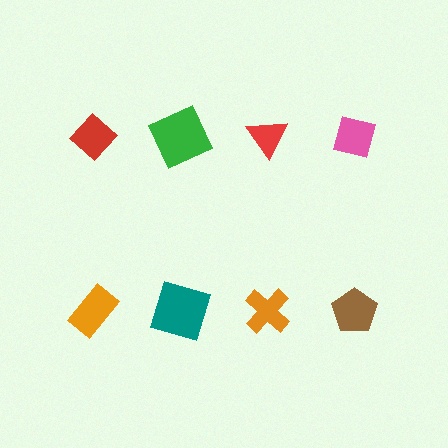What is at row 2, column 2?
A teal square.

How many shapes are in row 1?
4 shapes.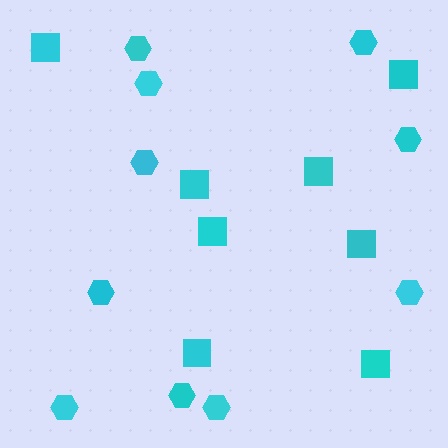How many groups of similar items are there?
There are 2 groups: one group of hexagons (10) and one group of squares (8).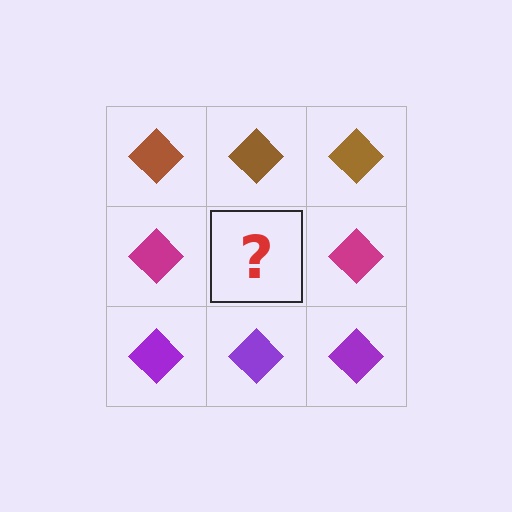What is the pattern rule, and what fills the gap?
The rule is that each row has a consistent color. The gap should be filled with a magenta diamond.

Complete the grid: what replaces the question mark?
The question mark should be replaced with a magenta diamond.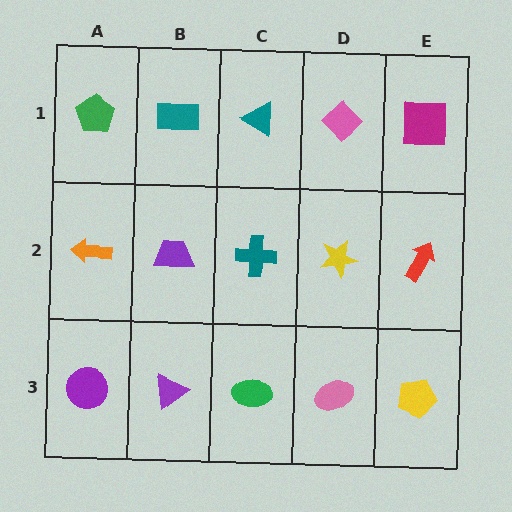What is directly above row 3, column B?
A purple trapezoid.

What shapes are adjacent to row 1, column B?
A purple trapezoid (row 2, column B), a green pentagon (row 1, column A), a teal triangle (row 1, column C).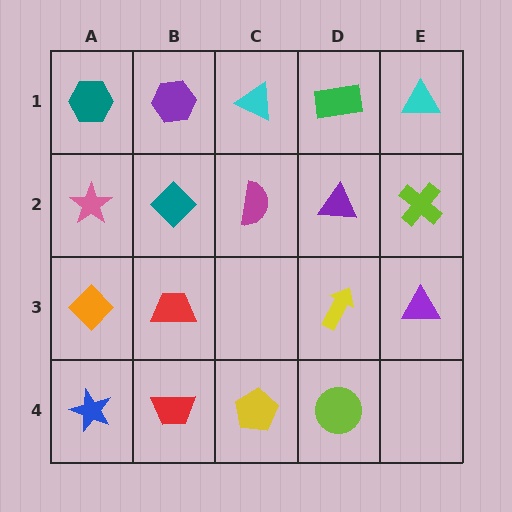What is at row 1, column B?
A purple hexagon.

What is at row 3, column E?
A purple triangle.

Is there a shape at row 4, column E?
No, that cell is empty.